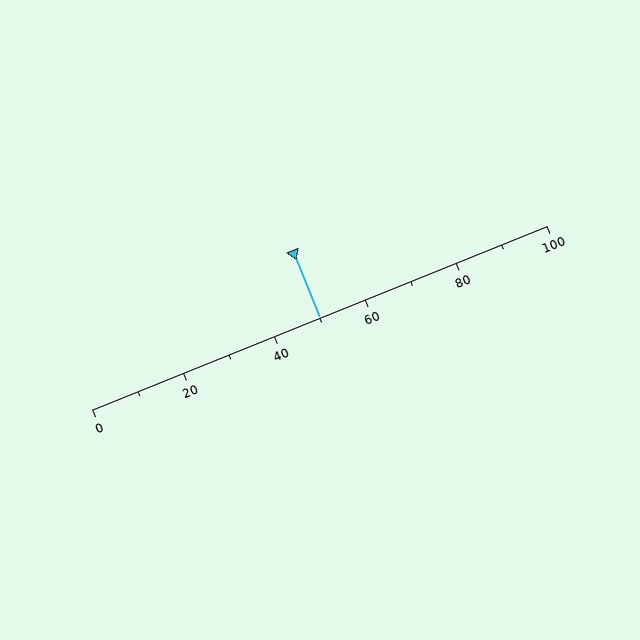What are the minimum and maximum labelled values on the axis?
The axis runs from 0 to 100.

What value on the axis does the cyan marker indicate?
The marker indicates approximately 50.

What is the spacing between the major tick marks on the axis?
The major ticks are spaced 20 apart.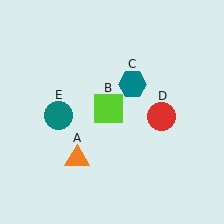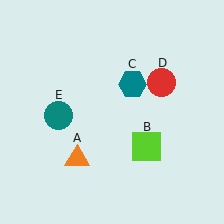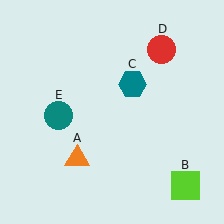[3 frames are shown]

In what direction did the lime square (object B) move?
The lime square (object B) moved down and to the right.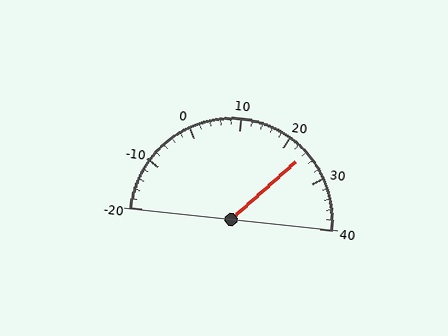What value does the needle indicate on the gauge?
The needle indicates approximately 24.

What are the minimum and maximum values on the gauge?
The gauge ranges from -20 to 40.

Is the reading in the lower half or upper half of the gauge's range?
The reading is in the upper half of the range (-20 to 40).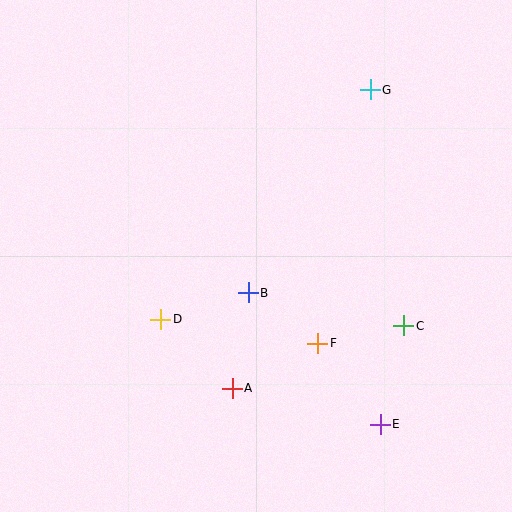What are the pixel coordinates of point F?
Point F is at (318, 343).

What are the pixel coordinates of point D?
Point D is at (161, 319).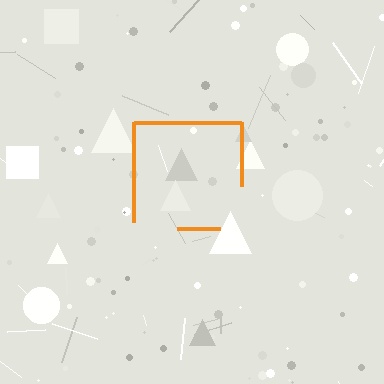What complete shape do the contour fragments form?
The contour fragments form a square.